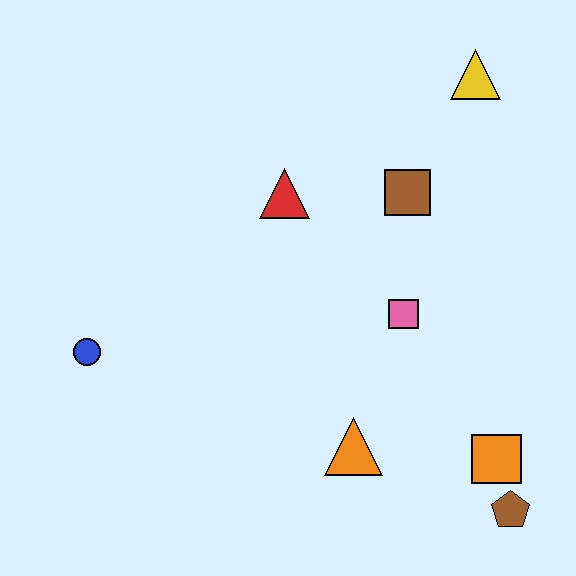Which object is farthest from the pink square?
The blue circle is farthest from the pink square.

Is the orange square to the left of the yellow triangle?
No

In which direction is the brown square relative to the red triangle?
The brown square is to the right of the red triangle.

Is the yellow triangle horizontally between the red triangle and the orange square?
Yes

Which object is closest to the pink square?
The brown square is closest to the pink square.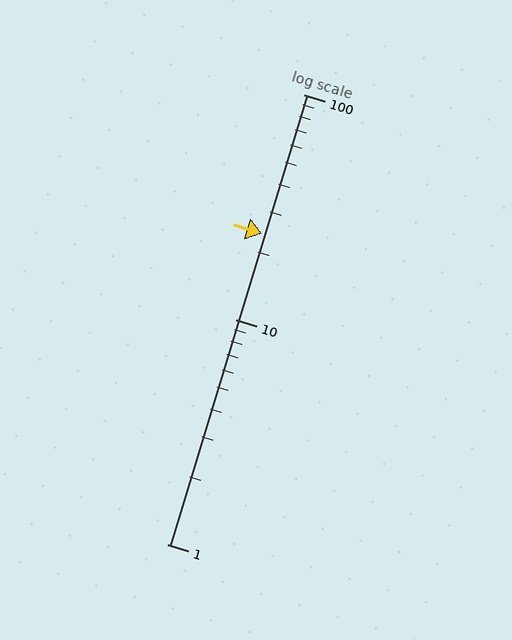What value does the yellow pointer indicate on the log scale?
The pointer indicates approximately 24.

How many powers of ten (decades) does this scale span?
The scale spans 2 decades, from 1 to 100.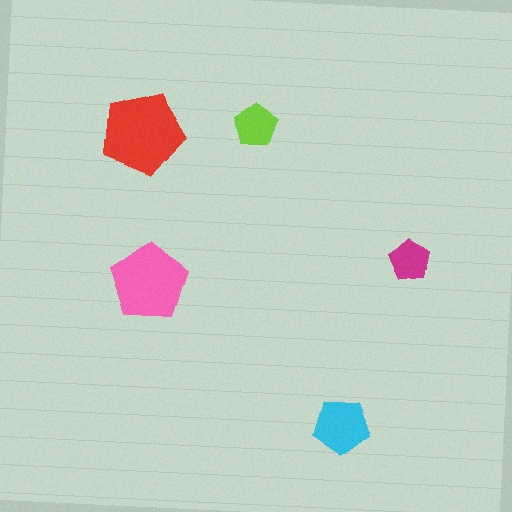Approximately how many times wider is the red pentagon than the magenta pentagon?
About 2 times wider.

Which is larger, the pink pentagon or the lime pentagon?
The pink one.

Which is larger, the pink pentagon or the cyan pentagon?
The pink one.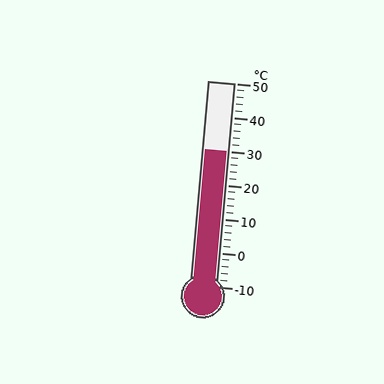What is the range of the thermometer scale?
The thermometer scale ranges from -10°C to 50°C.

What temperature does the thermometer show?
The thermometer shows approximately 30°C.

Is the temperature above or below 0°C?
The temperature is above 0°C.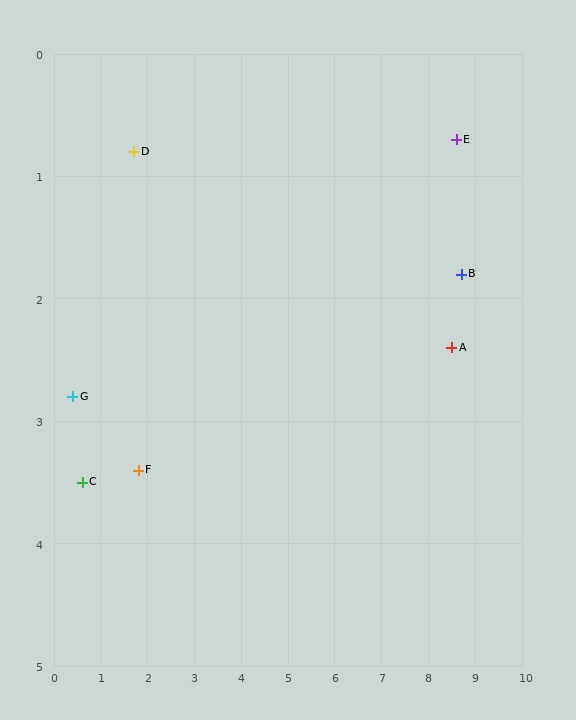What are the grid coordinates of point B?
Point B is at approximately (8.7, 1.8).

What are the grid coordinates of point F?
Point F is at approximately (1.8, 3.4).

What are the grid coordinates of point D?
Point D is at approximately (1.7, 0.8).